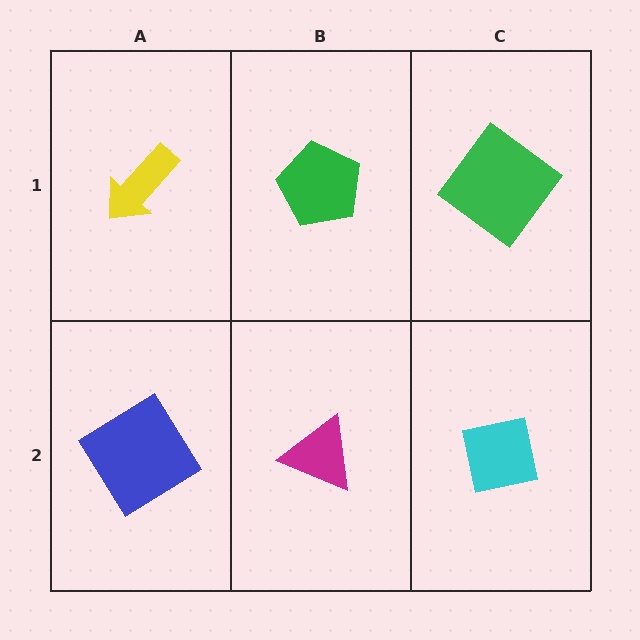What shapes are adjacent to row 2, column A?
A yellow arrow (row 1, column A), a magenta triangle (row 2, column B).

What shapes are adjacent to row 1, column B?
A magenta triangle (row 2, column B), a yellow arrow (row 1, column A), a green diamond (row 1, column C).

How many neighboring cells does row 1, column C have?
2.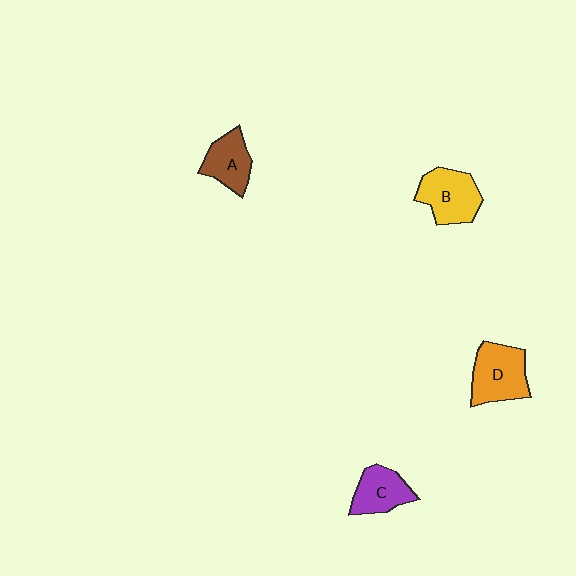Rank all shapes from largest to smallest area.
From largest to smallest: D (orange), B (yellow), C (purple), A (brown).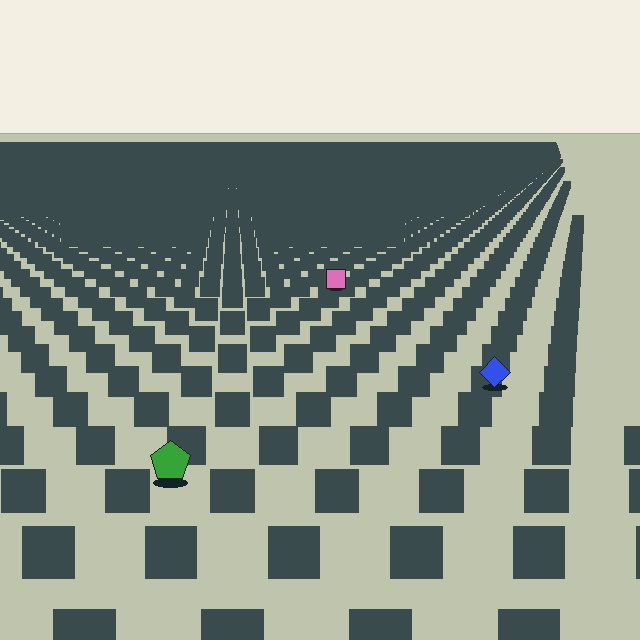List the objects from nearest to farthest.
From nearest to farthest: the green pentagon, the blue diamond, the pink square.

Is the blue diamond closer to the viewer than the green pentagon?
No. The green pentagon is closer — you can tell from the texture gradient: the ground texture is coarser near it.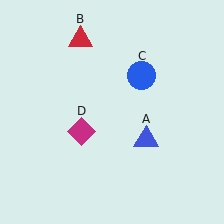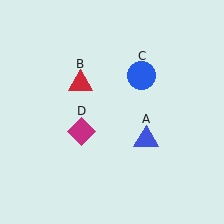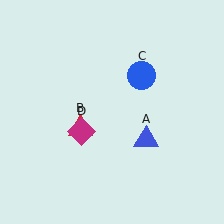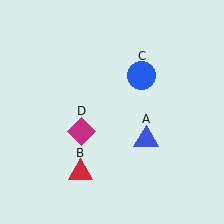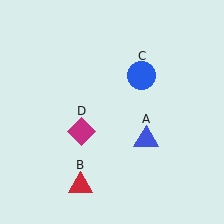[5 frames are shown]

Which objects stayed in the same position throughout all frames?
Blue triangle (object A) and blue circle (object C) and magenta diamond (object D) remained stationary.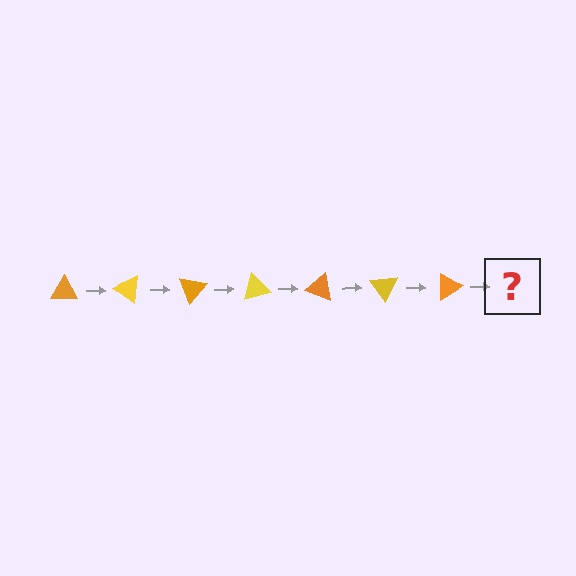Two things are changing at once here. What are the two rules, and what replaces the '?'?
The two rules are that it rotates 35 degrees each step and the color cycles through orange and yellow. The '?' should be a yellow triangle, rotated 245 degrees from the start.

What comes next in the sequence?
The next element should be a yellow triangle, rotated 245 degrees from the start.